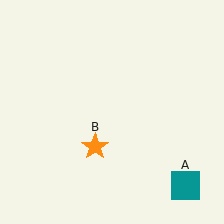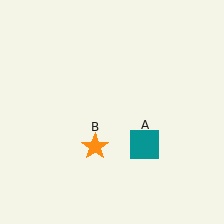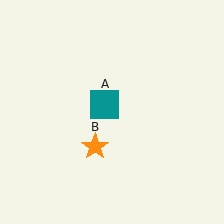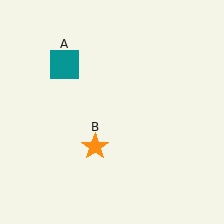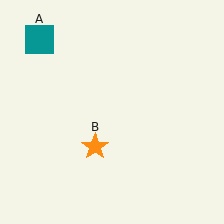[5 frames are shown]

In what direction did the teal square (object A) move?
The teal square (object A) moved up and to the left.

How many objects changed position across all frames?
1 object changed position: teal square (object A).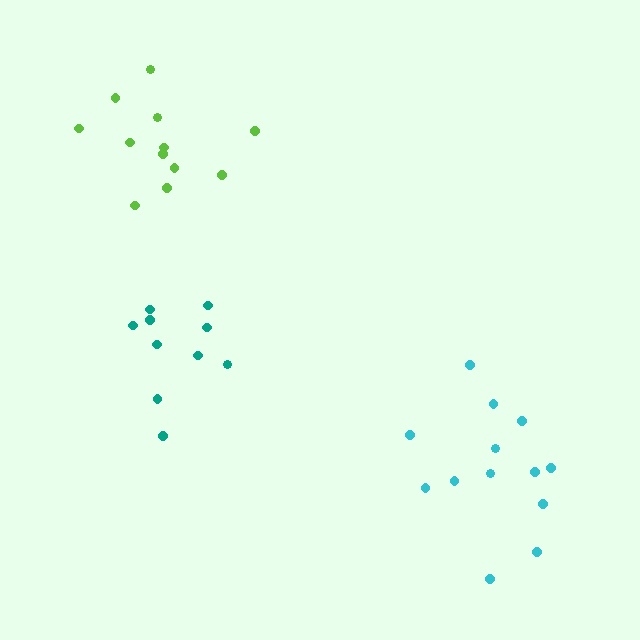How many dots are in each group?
Group 1: 10 dots, Group 2: 13 dots, Group 3: 12 dots (35 total).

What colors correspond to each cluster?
The clusters are colored: teal, cyan, lime.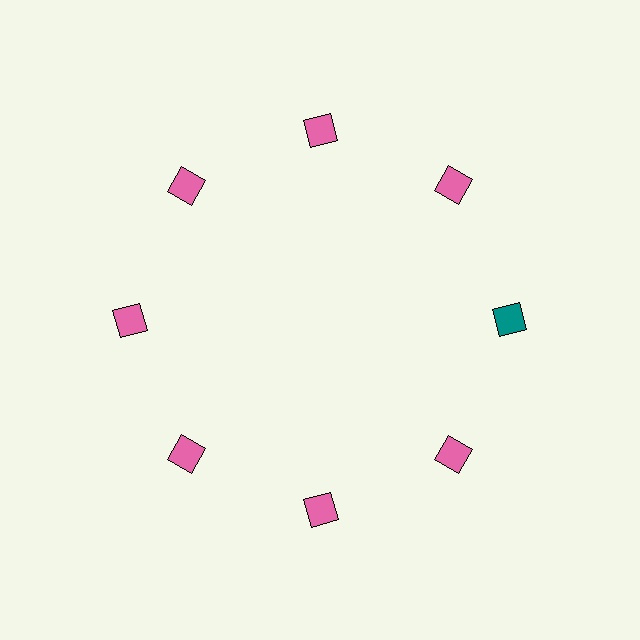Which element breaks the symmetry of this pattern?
The teal diamond at roughly the 3 o'clock position breaks the symmetry. All other shapes are pink diamonds.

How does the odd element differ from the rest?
It has a different color: teal instead of pink.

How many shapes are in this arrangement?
There are 8 shapes arranged in a ring pattern.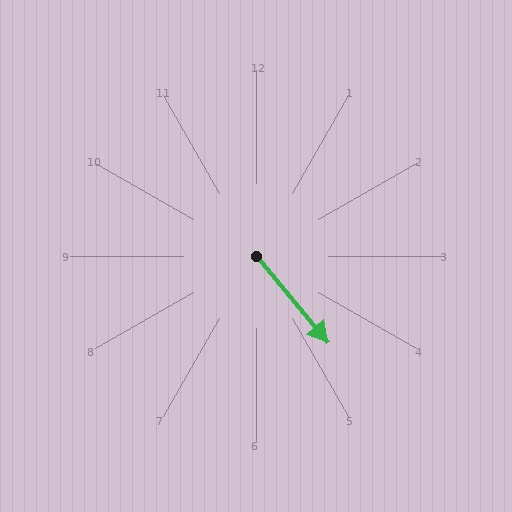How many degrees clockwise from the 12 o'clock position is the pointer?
Approximately 140 degrees.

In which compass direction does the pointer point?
Southeast.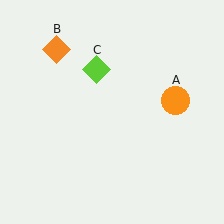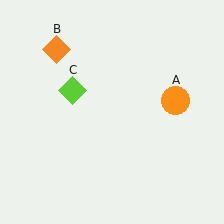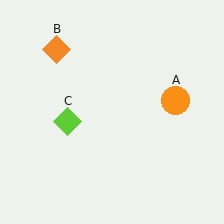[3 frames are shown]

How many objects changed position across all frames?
1 object changed position: lime diamond (object C).